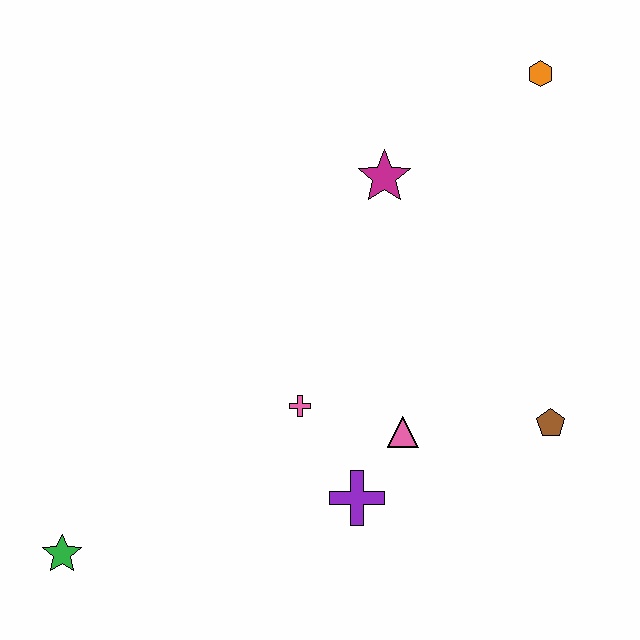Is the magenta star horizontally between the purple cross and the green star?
No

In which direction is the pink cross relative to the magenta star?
The pink cross is below the magenta star.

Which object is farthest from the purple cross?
The orange hexagon is farthest from the purple cross.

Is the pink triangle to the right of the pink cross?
Yes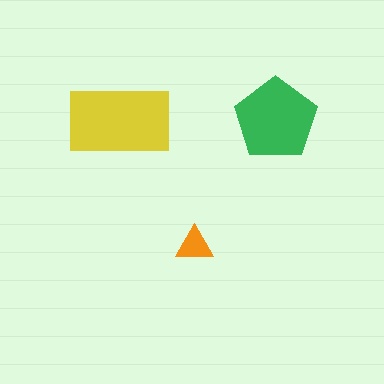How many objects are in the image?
There are 3 objects in the image.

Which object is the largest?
The yellow rectangle.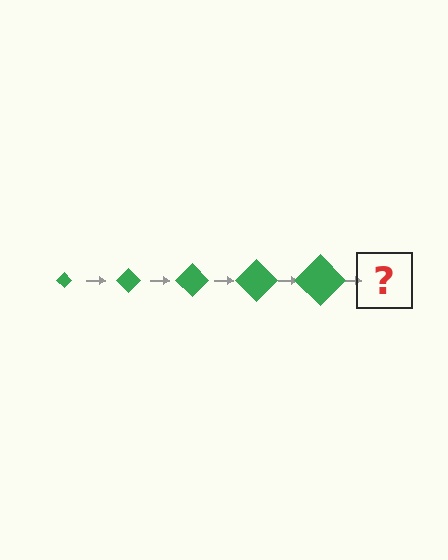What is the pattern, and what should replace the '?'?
The pattern is that the diamond gets progressively larger each step. The '?' should be a green diamond, larger than the previous one.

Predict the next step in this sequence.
The next step is a green diamond, larger than the previous one.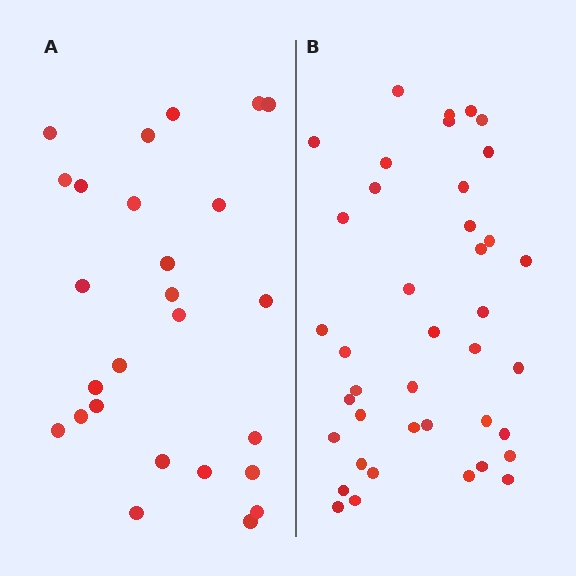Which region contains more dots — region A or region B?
Region B (the right region) has more dots.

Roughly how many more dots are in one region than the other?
Region B has approximately 15 more dots than region A.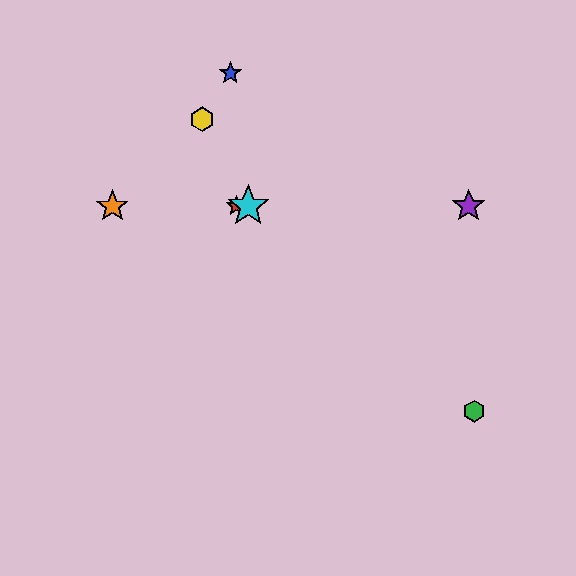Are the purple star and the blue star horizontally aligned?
No, the purple star is at y≈206 and the blue star is at y≈73.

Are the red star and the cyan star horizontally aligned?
Yes, both are at y≈206.